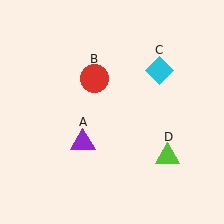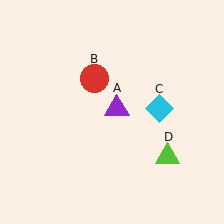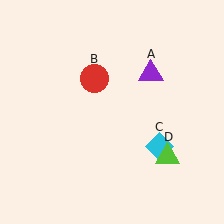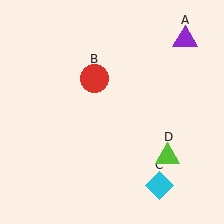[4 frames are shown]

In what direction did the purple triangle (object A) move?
The purple triangle (object A) moved up and to the right.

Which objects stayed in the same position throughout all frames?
Red circle (object B) and lime triangle (object D) remained stationary.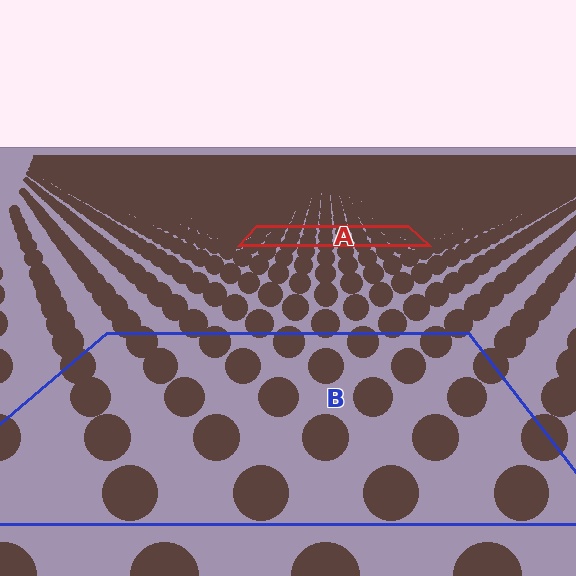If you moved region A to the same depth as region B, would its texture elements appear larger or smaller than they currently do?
They would appear larger. At a closer depth, the same texture elements are projected at a bigger on-screen size.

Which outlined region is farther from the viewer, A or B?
Region A is farther from the viewer — the texture elements inside it appear smaller and more densely packed.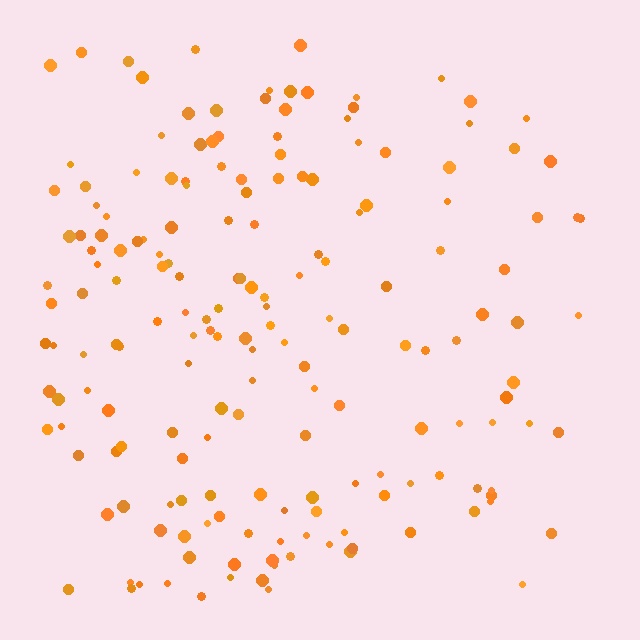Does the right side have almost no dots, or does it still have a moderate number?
Still a moderate number, just noticeably fewer than the left.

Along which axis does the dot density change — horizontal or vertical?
Horizontal.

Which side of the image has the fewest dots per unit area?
The right.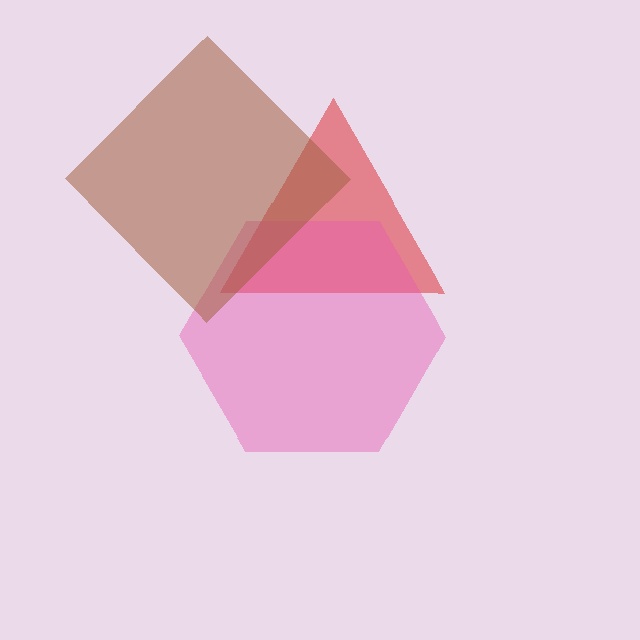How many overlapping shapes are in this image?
There are 3 overlapping shapes in the image.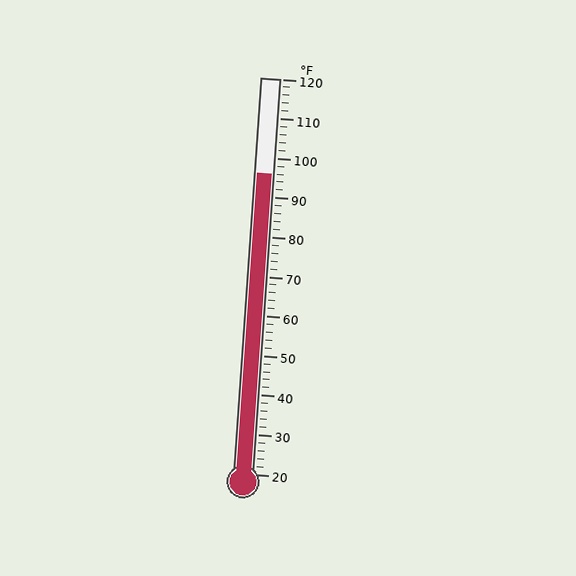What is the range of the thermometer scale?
The thermometer scale ranges from 20°F to 120°F.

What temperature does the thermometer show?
The thermometer shows approximately 96°F.